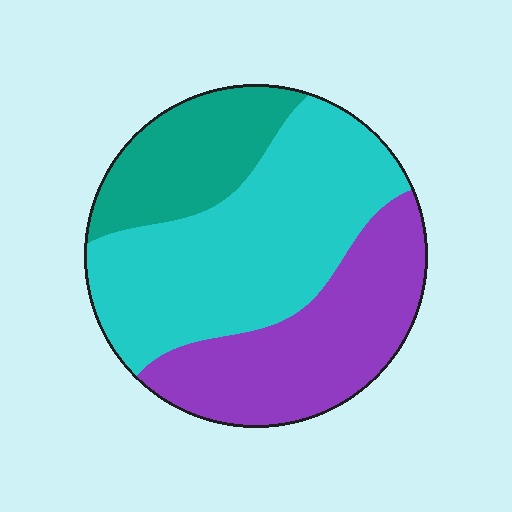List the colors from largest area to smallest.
From largest to smallest: cyan, purple, teal.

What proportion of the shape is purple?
Purple takes up between a quarter and a half of the shape.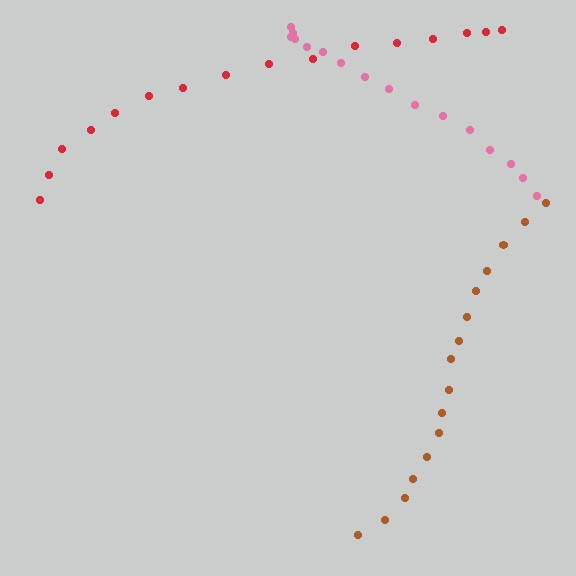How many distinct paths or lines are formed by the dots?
There are 3 distinct paths.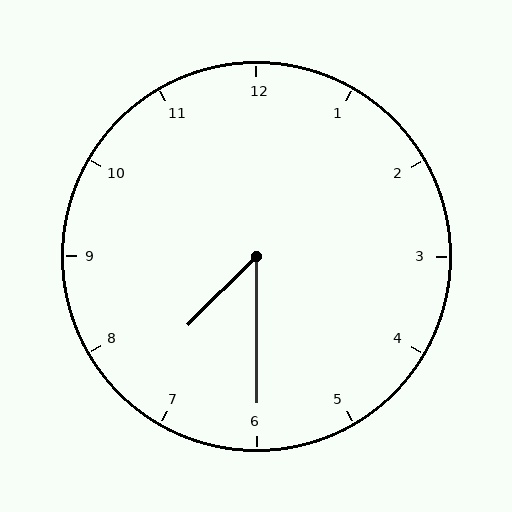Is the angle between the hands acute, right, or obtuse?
It is acute.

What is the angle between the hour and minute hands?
Approximately 45 degrees.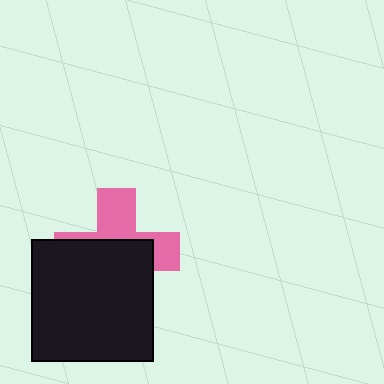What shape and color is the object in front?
The object in front is a black square.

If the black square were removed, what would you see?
You would see the complete pink cross.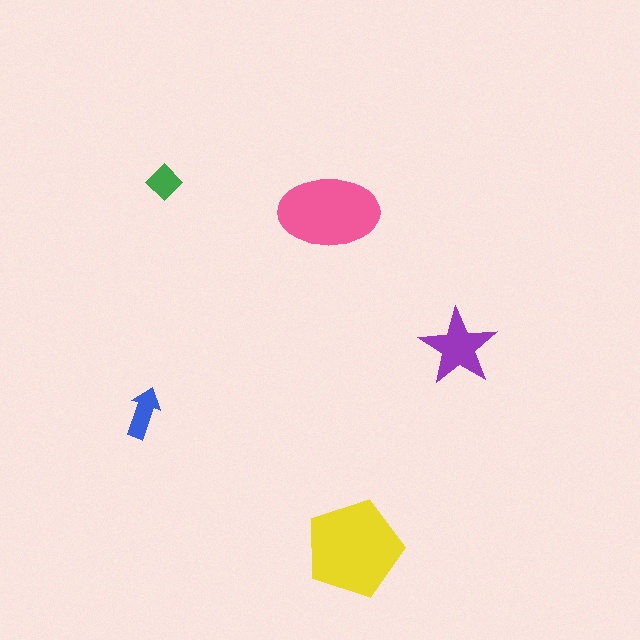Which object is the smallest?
The green diamond.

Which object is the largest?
The yellow pentagon.